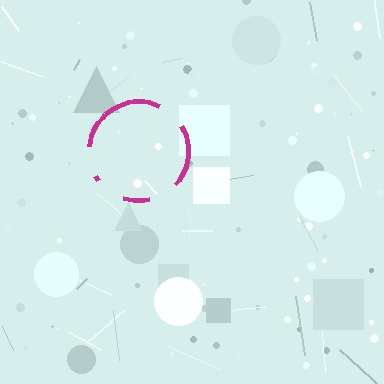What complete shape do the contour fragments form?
The contour fragments form a circle.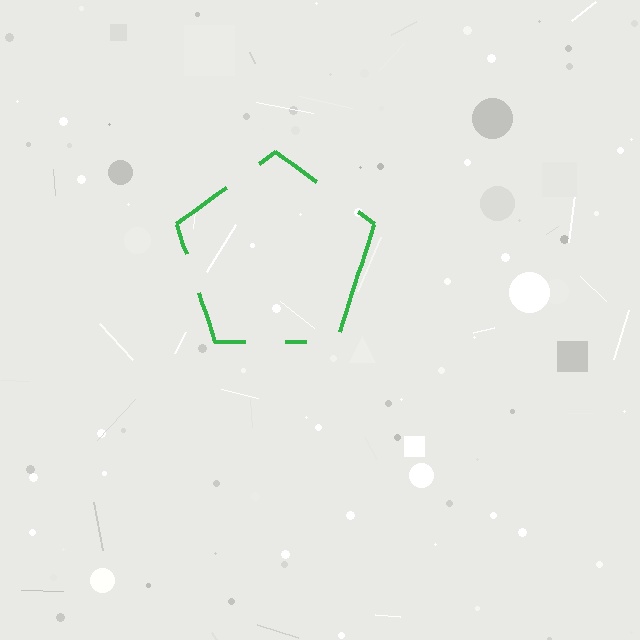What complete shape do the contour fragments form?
The contour fragments form a pentagon.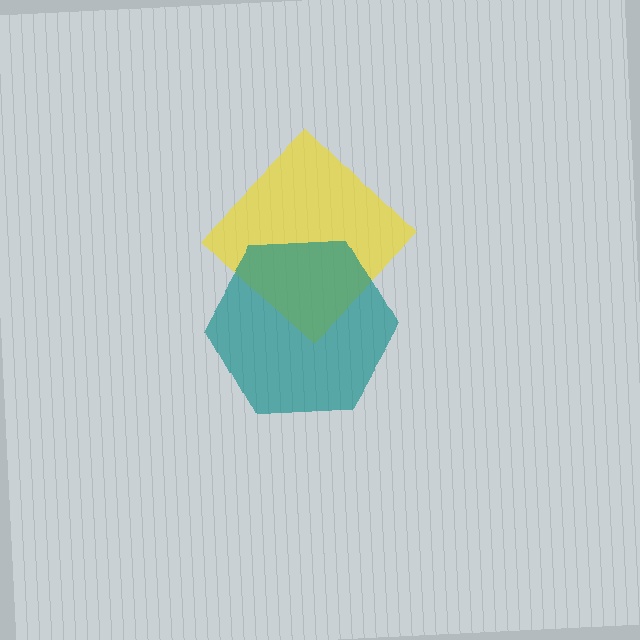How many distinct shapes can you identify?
There are 2 distinct shapes: a yellow diamond, a teal hexagon.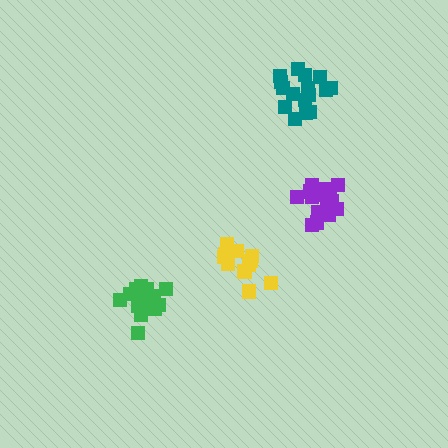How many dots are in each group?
Group 1: 16 dots, Group 2: 18 dots, Group 3: 14 dots, Group 4: 17 dots (65 total).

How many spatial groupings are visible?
There are 4 spatial groupings.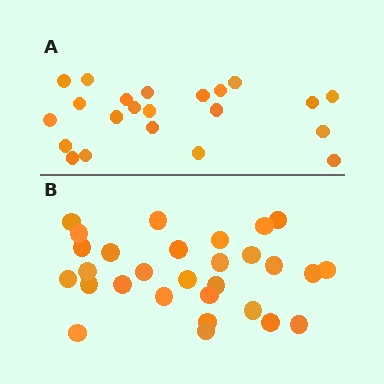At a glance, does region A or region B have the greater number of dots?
Region B (the bottom region) has more dots.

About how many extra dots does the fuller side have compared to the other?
Region B has roughly 8 or so more dots than region A.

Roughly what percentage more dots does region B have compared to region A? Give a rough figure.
About 30% more.